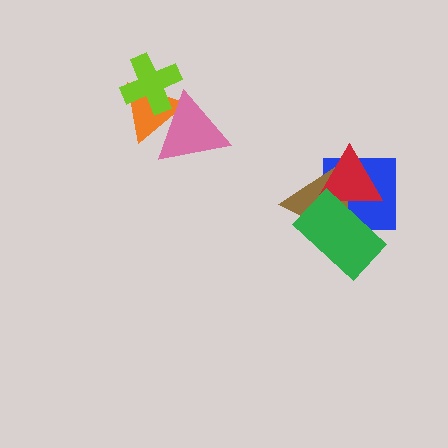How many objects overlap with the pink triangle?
2 objects overlap with the pink triangle.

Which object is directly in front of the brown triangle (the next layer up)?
The red triangle is directly in front of the brown triangle.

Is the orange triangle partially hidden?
Yes, it is partially covered by another shape.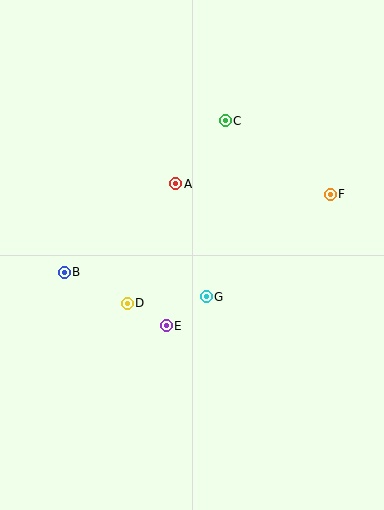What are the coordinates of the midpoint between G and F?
The midpoint between G and F is at (268, 245).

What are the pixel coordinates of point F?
Point F is at (330, 194).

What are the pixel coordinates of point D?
Point D is at (127, 303).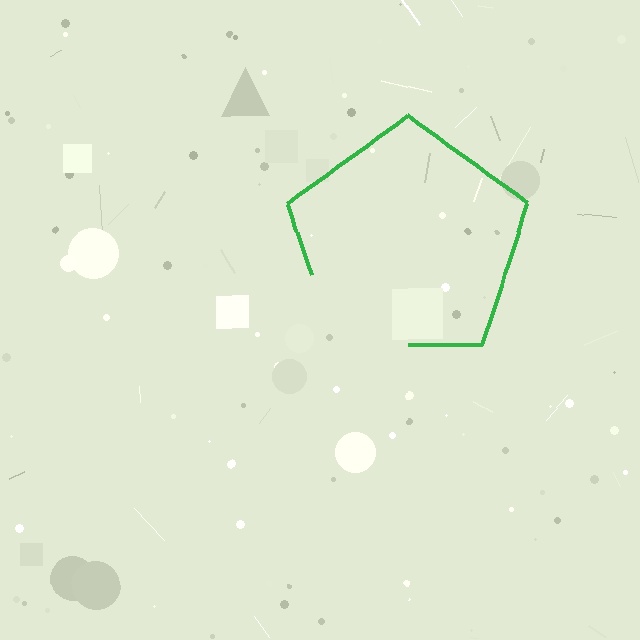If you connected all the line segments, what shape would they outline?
They would outline a pentagon.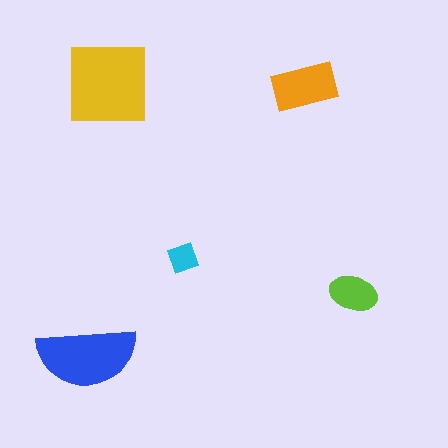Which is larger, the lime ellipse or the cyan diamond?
The lime ellipse.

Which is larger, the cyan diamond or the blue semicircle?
The blue semicircle.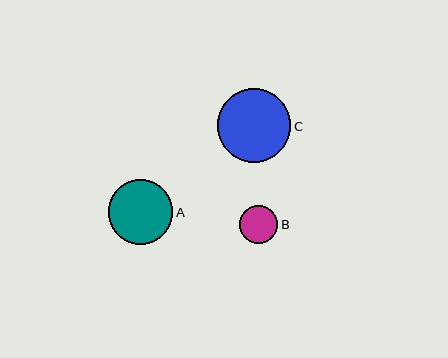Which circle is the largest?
Circle C is the largest with a size of approximately 74 pixels.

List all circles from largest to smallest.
From largest to smallest: C, A, B.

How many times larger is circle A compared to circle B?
Circle A is approximately 1.7 times the size of circle B.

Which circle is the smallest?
Circle B is the smallest with a size of approximately 38 pixels.